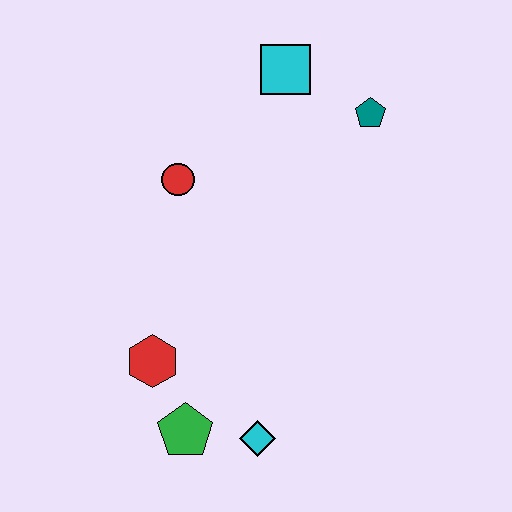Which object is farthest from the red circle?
The cyan diamond is farthest from the red circle.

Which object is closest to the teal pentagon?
The cyan square is closest to the teal pentagon.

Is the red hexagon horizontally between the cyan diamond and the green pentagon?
No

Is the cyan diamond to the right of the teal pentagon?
No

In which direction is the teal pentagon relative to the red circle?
The teal pentagon is to the right of the red circle.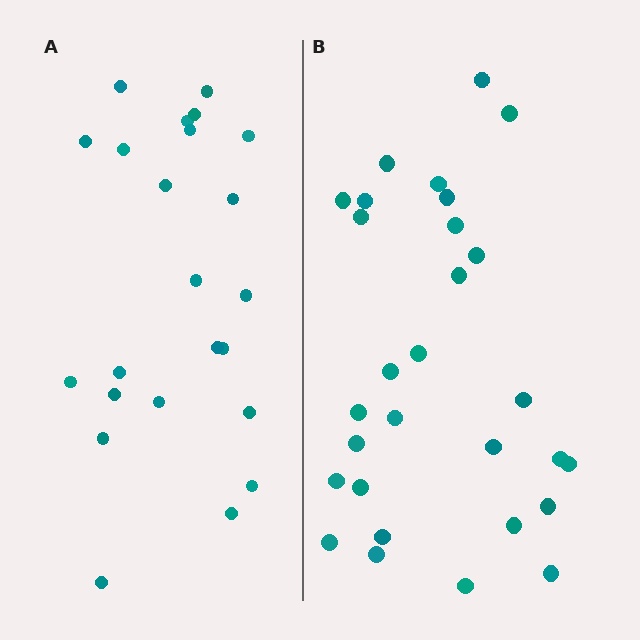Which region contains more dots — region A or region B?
Region B (the right region) has more dots.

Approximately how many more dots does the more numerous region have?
Region B has about 6 more dots than region A.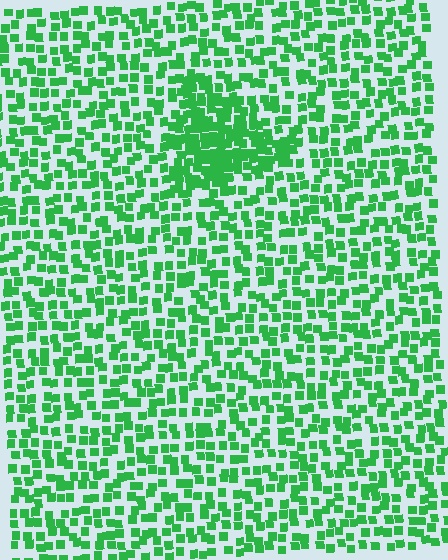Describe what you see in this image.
The image contains small green elements arranged at two different densities. A triangle-shaped region is visible where the elements are more densely packed than the surrounding area.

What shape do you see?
I see a triangle.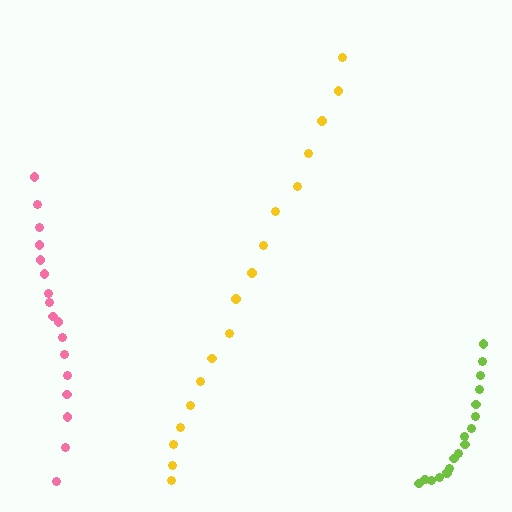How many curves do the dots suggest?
There are 3 distinct paths.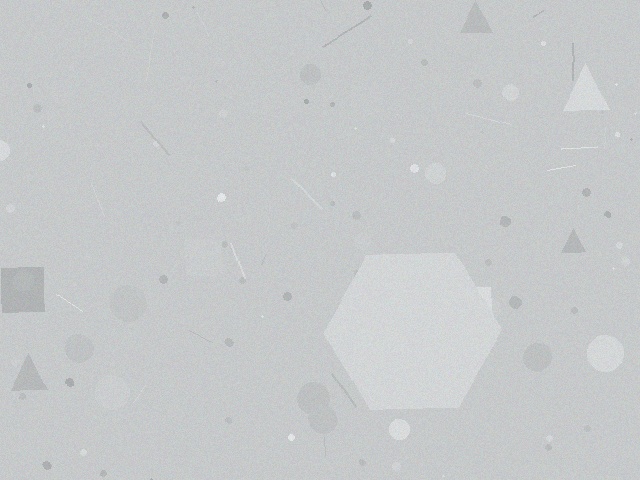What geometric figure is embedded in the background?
A hexagon is embedded in the background.